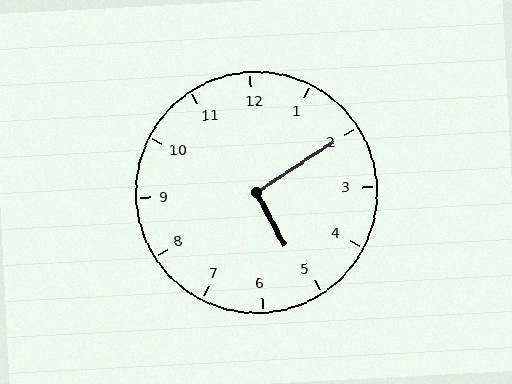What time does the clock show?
5:10.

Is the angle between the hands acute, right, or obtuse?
It is right.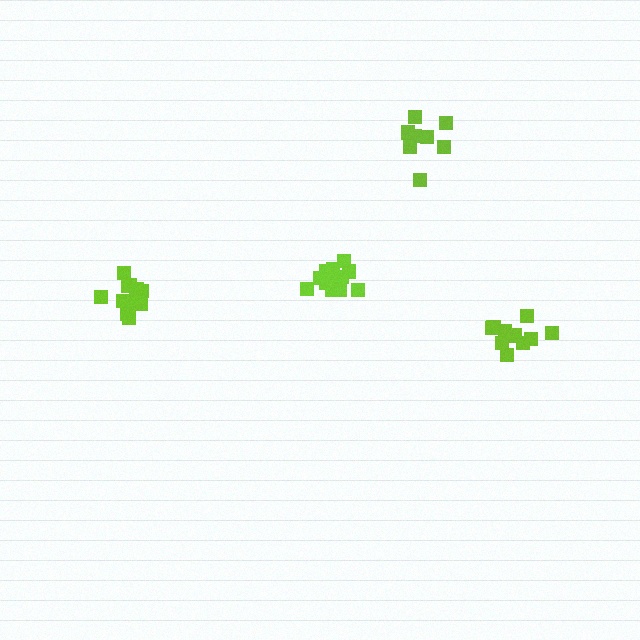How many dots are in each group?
Group 1: 12 dots, Group 2: 13 dots, Group 3: 8 dots, Group 4: 11 dots (44 total).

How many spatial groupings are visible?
There are 4 spatial groupings.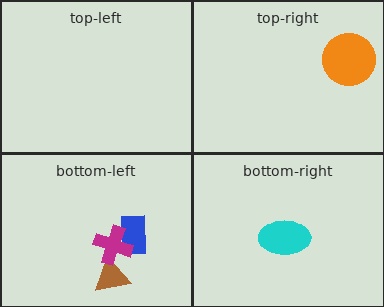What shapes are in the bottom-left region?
The brown triangle, the blue rectangle, the magenta cross.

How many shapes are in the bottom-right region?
1.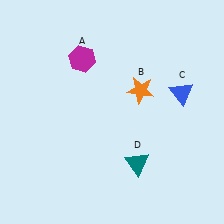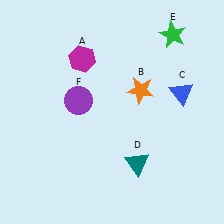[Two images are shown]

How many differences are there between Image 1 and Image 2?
There are 2 differences between the two images.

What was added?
A green star (E), a purple circle (F) were added in Image 2.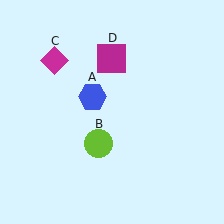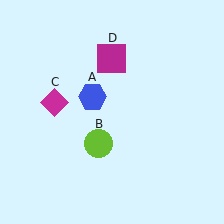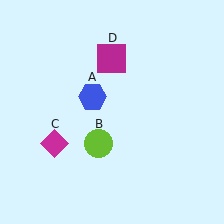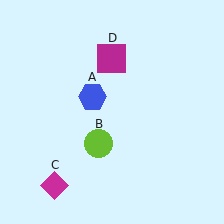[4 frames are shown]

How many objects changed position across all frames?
1 object changed position: magenta diamond (object C).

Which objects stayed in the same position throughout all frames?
Blue hexagon (object A) and lime circle (object B) and magenta square (object D) remained stationary.